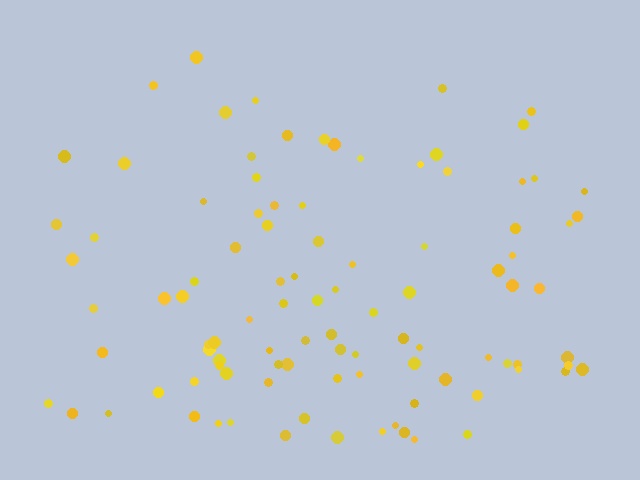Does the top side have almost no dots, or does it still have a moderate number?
Still a moderate number, just noticeably fewer than the bottom.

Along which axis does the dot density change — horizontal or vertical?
Vertical.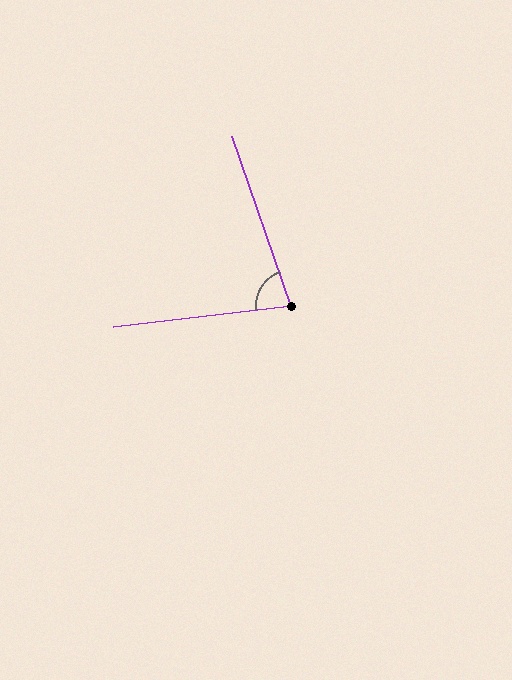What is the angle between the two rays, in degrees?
Approximately 78 degrees.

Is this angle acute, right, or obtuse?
It is acute.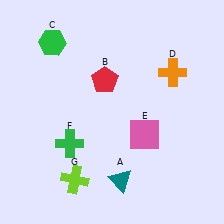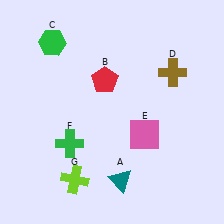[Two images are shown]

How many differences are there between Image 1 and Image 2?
There is 1 difference between the two images.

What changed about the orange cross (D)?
In Image 1, D is orange. In Image 2, it changed to brown.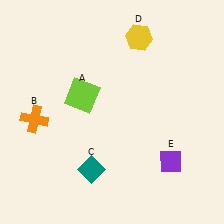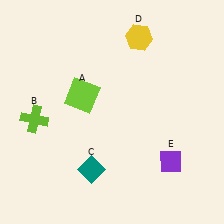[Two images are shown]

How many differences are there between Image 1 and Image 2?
There is 1 difference between the two images.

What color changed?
The cross (B) changed from orange in Image 1 to lime in Image 2.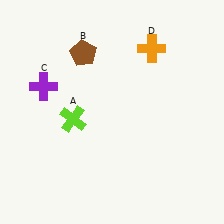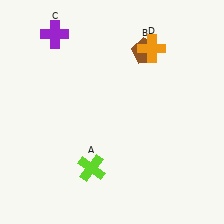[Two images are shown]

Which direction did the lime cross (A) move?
The lime cross (A) moved down.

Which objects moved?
The objects that moved are: the lime cross (A), the brown pentagon (B), the purple cross (C).